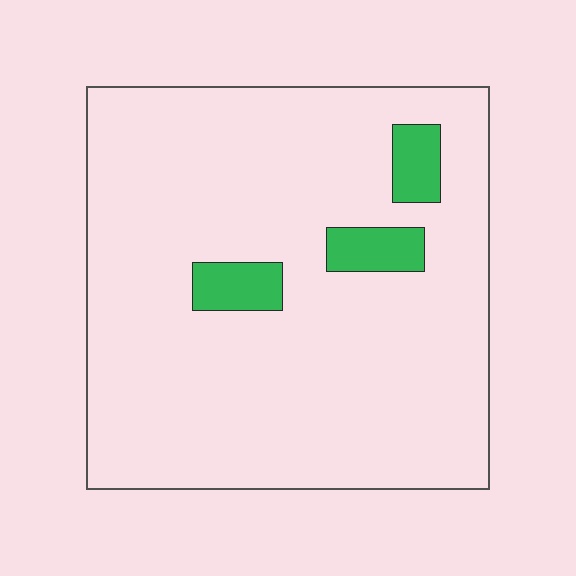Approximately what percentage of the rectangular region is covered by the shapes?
Approximately 10%.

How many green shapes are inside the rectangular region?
3.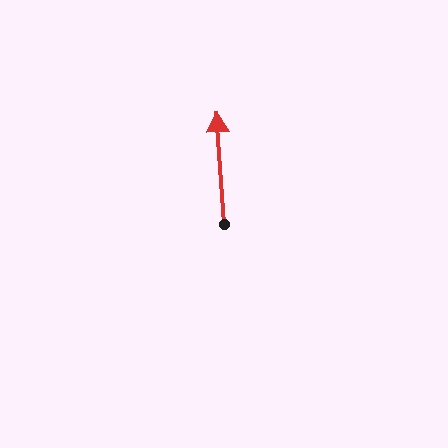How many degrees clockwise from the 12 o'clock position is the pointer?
Approximately 356 degrees.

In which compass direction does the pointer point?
North.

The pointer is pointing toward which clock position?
Roughly 12 o'clock.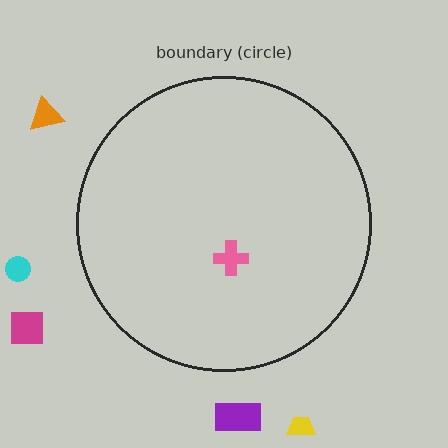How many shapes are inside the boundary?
1 inside, 5 outside.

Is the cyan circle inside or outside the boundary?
Outside.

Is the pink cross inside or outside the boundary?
Inside.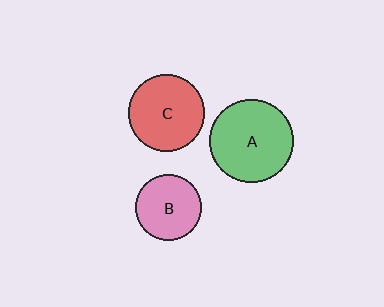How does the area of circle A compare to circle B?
Approximately 1.6 times.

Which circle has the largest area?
Circle A (green).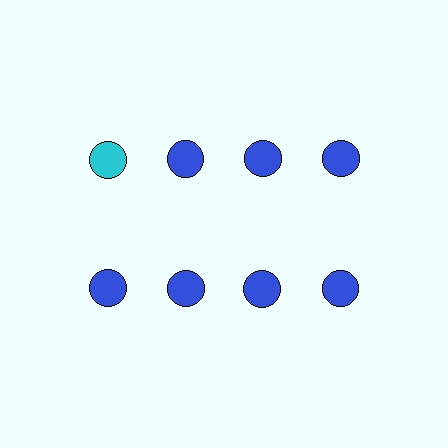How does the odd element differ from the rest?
It has a different color: cyan instead of blue.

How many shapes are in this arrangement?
There are 8 shapes arranged in a grid pattern.